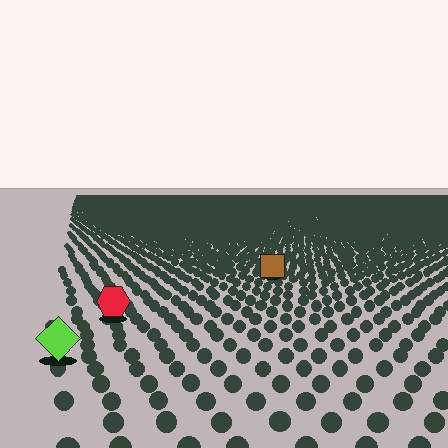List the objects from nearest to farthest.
From nearest to farthest: the lime diamond, the red hexagon, the brown square.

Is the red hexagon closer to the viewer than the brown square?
Yes. The red hexagon is closer — you can tell from the texture gradient: the ground texture is coarser near it.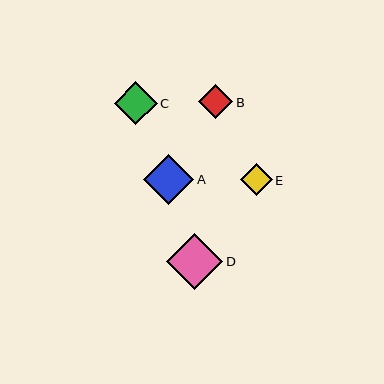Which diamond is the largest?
Diamond D is the largest with a size of approximately 56 pixels.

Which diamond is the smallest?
Diamond E is the smallest with a size of approximately 32 pixels.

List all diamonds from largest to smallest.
From largest to smallest: D, A, C, B, E.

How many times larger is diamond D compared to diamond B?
Diamond D is approximately 1.7 times the size of diamond B.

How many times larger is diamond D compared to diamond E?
Diamond D is approximately 1.8 times the size of diamond E.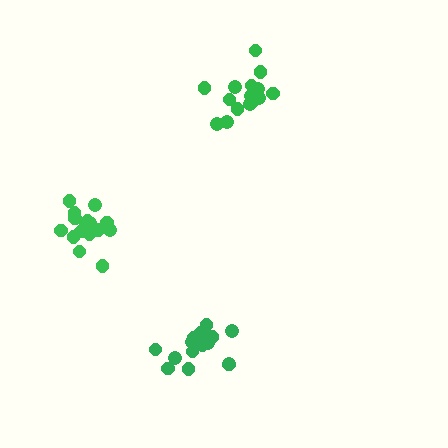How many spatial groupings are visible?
There are 3 spatial groupings.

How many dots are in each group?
Group 1: 17 dots, Group 2: 16 dots, Group 3: 15 dots (48 total).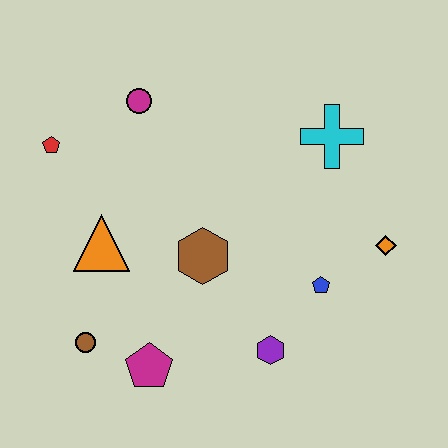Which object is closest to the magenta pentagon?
The brown circle is closest to the magenta pentagon.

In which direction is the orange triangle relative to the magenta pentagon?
The orange triangle is above the magenta pentagon.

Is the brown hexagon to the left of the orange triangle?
No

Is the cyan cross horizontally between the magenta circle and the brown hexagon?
No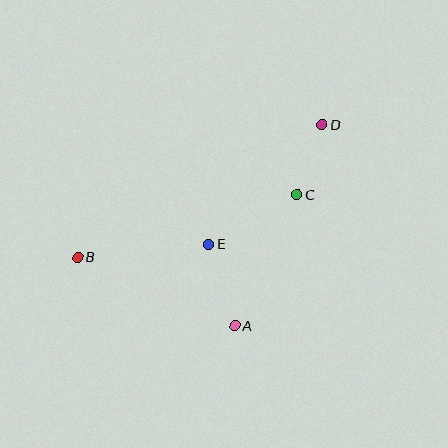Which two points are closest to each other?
Points C and D are closest to each other.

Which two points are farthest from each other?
Points B and D are farthest from each other.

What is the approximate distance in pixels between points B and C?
The distance between B and C is approximately 228 pixels.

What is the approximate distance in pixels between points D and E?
The distance between D and E is approximately 165 pixels.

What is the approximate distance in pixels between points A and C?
The distance between A and C is approximately 145 pixels.